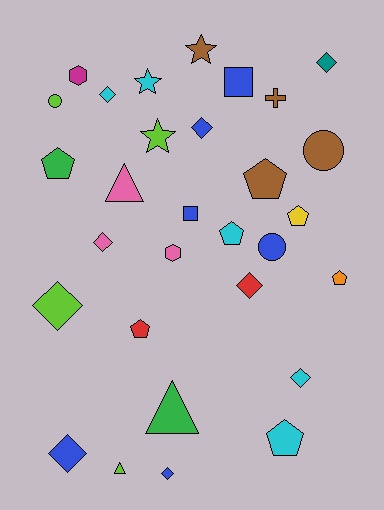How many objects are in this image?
There are 30 objects.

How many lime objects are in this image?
There are 4 lime objects.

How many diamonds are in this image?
There are 9 diamonds.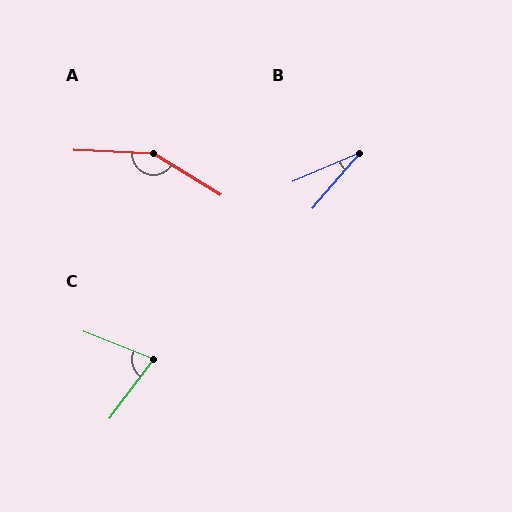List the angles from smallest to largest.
B (26°), C (75°), A (151°).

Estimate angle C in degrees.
Approximately 75 degrees.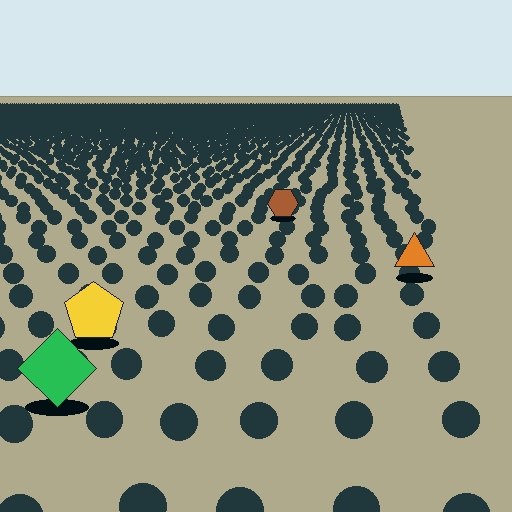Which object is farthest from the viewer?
The brown hexagon is farthest from the viewer. It appears smaller and the ground texture around it is denser.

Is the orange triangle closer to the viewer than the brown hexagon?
Yes. The orange triangle is closer — you can tell from the texture gradient: the ground texture is coarser near it.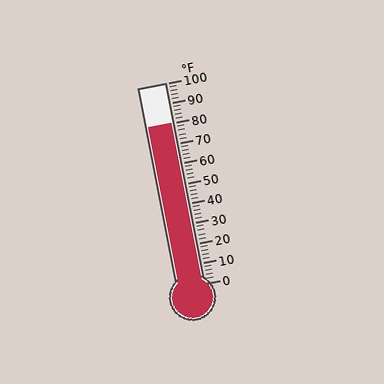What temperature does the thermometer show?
The thermometer shows approximately 80°F.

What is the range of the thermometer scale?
The thermometer scale ranges from 0°F to 100°F.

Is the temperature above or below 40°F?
The temperature is above 40°F.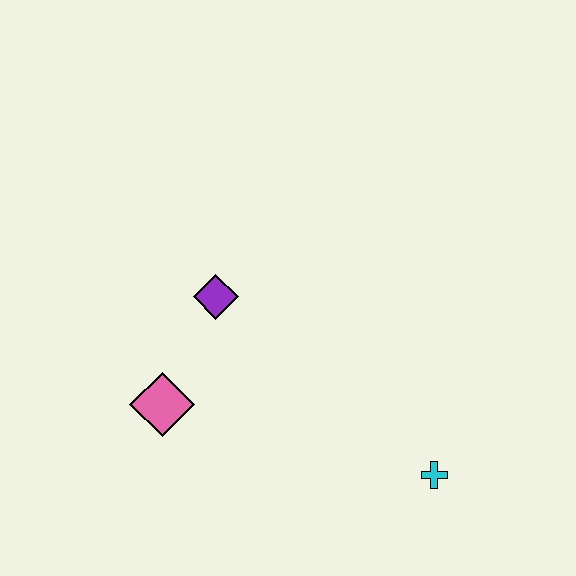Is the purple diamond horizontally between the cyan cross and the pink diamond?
Yes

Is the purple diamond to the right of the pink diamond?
Yes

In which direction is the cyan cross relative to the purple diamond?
The cyan cross is to the right of the purple diamond.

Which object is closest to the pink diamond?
The purple diamond is closest to the pink diamond.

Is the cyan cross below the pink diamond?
Yes